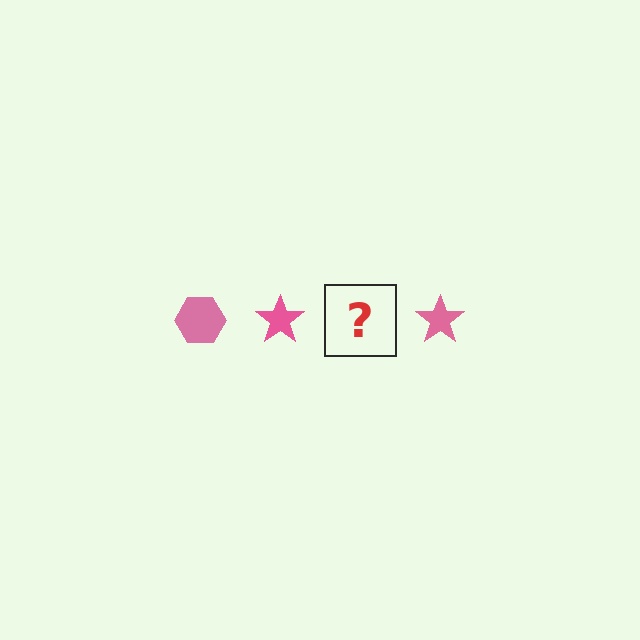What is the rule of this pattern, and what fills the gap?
The rule is that the pattern cycles through hexagon, star shapes in pink. The gap should be filled with a pink hexagon.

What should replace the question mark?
The question mark should be replaced with a pink hexagon.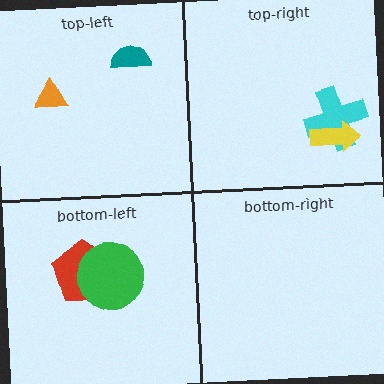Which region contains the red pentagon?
The bottom-left region.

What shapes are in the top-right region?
The cyan cross, the yellow arrow.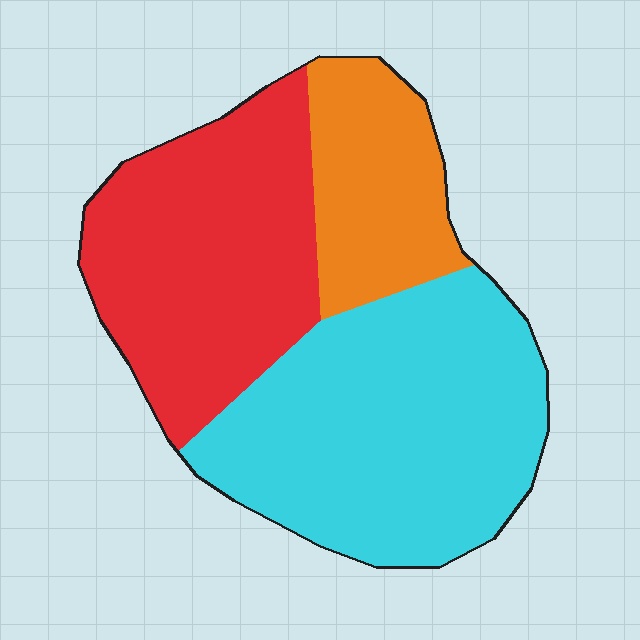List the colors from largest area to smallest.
From largest to smallest: cyan, red, orange.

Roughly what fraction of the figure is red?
Red covers roughly 35% of the figure.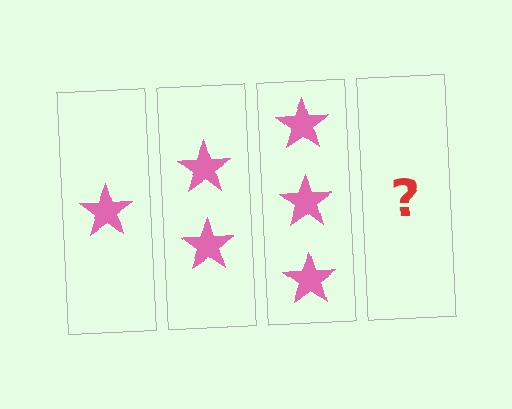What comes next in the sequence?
The next element should be 4 stars.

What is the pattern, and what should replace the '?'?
The pattern is that each step adds one more star. The '?' should be 4 stars.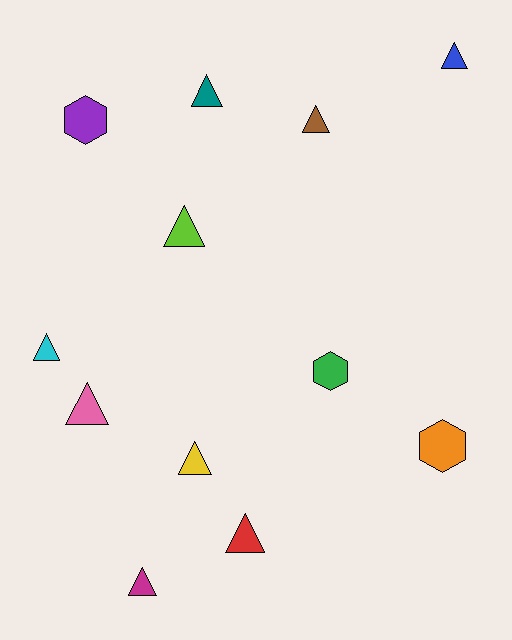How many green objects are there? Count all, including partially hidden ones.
There is 1 green object.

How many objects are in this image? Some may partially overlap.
There are 12 objects.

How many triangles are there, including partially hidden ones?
There are 9 triangles.